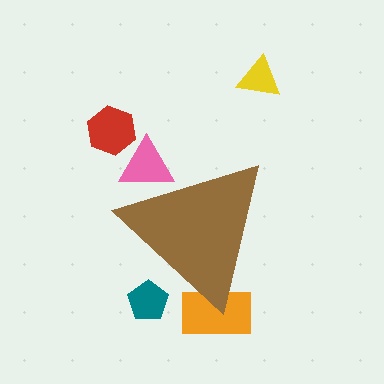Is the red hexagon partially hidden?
No, the red hexagon is fully visible.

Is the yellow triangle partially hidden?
No, the yellow triangle is fully visible.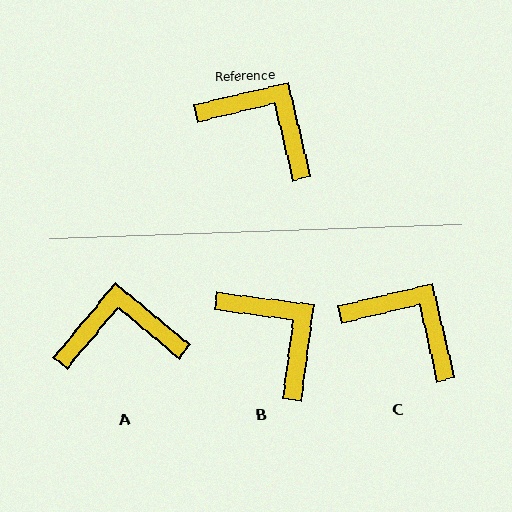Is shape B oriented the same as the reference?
No, it is off by about 21 degrees.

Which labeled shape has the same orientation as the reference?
C.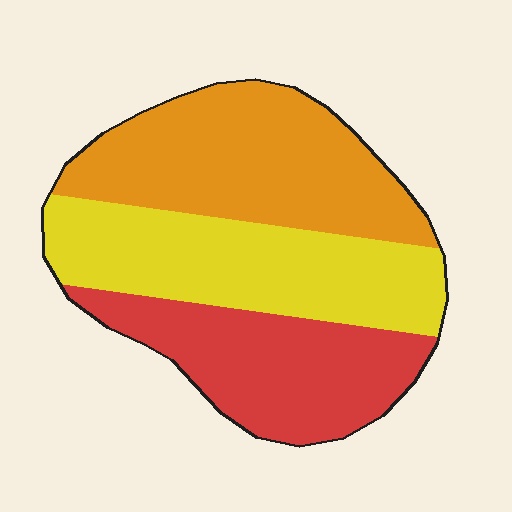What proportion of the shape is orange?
Orange covers about 35% of the shape.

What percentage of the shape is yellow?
Yellow takes up about one third (1/3) of the shape.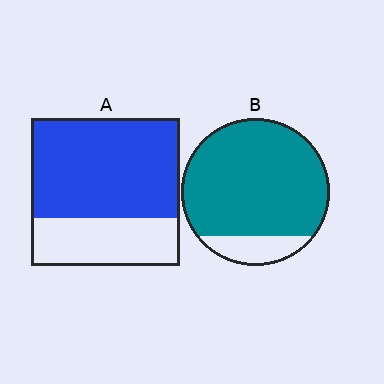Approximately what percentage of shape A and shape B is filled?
A is approximately 70% and B is approximately 85%.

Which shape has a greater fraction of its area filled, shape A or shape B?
Shape B.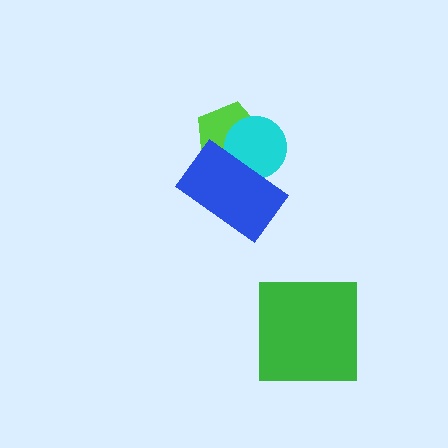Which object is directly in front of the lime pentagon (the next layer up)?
The cyan circle is directly in front of the lime pentagon.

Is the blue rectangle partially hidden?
No, no other shape covers it.